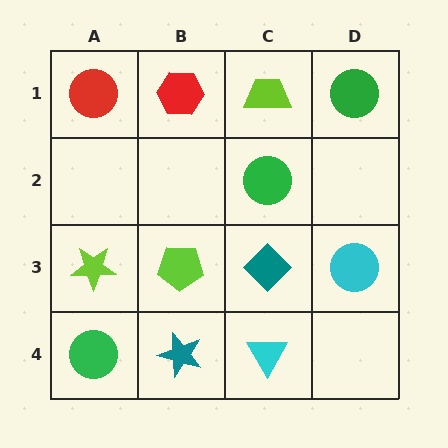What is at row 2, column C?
A green circle.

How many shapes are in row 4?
3 shapes.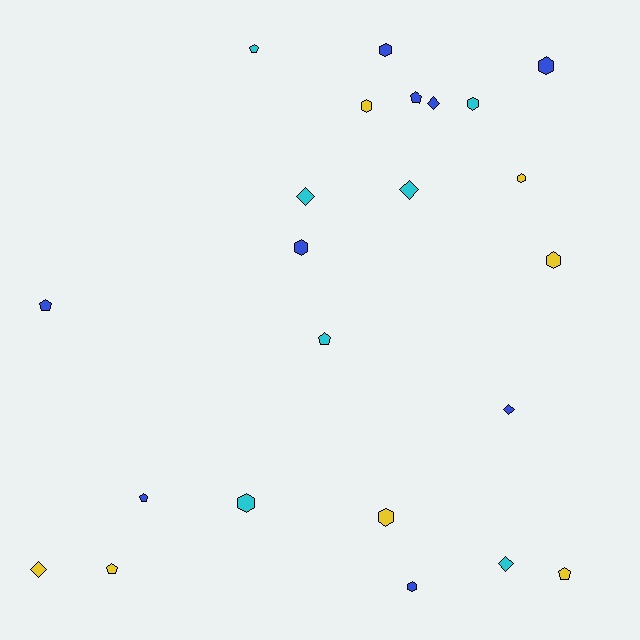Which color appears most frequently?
Blue, with 9 objects.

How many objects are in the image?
There are 23 objects.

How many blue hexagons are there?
There are 4 blue hexagons.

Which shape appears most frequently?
Hexagon, with 10 objects.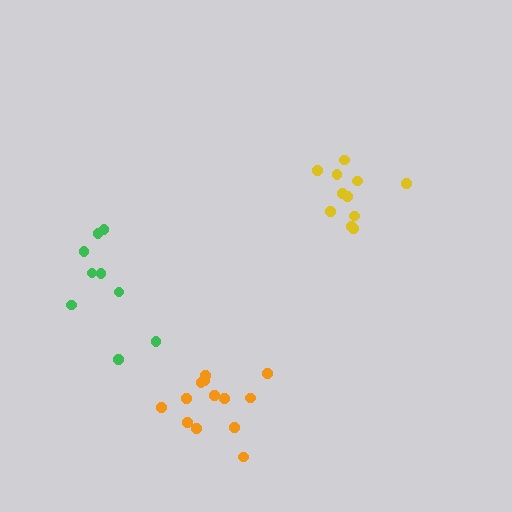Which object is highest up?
The yellow cluster is topmost.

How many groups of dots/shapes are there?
There are 3 groups.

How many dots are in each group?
Group 1: 9 dots, Group 2: 11 dots, Group 3: 13 dots (33 total).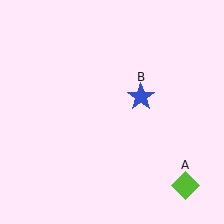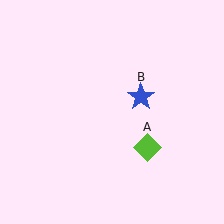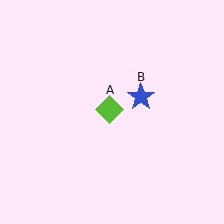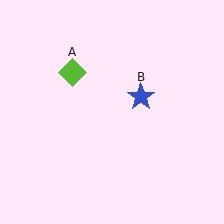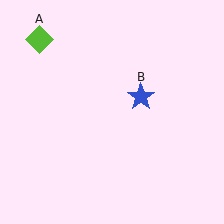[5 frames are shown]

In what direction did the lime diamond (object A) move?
The lime diamond (object A) moved up and to the left.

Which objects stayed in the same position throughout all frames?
Blue star (object B) remained stationary.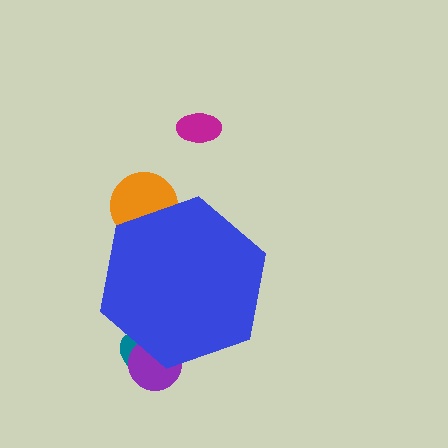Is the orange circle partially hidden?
Yes, the orange circle is partially hidden behind the blue hexagon.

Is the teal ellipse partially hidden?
Yes, the teal ellipse is partially hidden behind the blue hexagon.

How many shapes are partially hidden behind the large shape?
3 shapes are partially hidden.